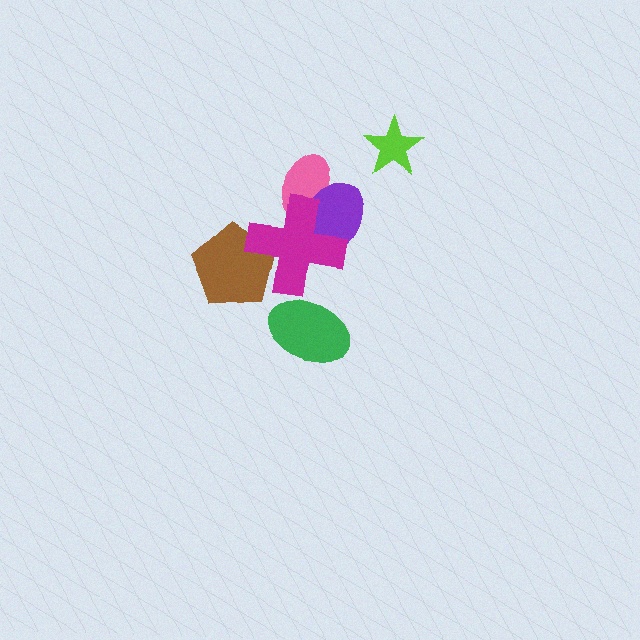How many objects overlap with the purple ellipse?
2 objects overlap with the purple ellipse.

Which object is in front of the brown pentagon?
The magenta cross is in front of the brown pentagon.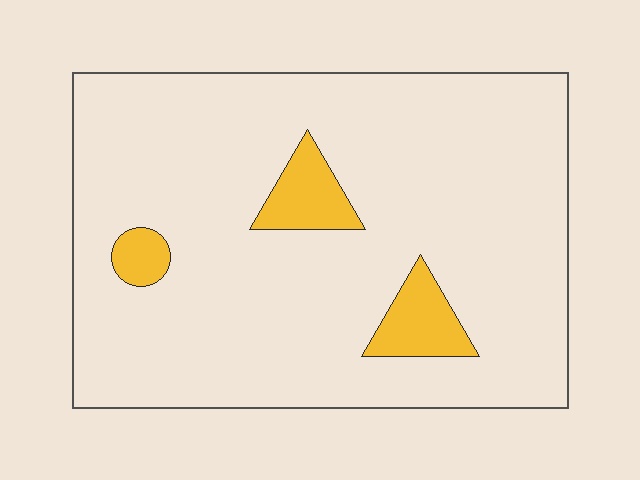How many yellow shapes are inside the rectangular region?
3.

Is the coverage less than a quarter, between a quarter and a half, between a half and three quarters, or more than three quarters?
Less than a quarter.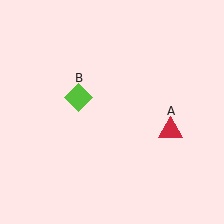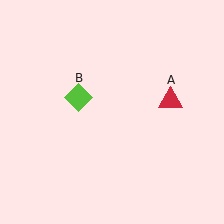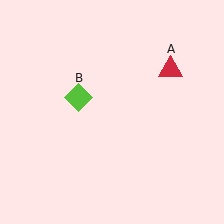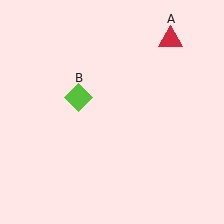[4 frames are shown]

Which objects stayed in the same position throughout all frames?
Lime diamond (object B) remained stationary.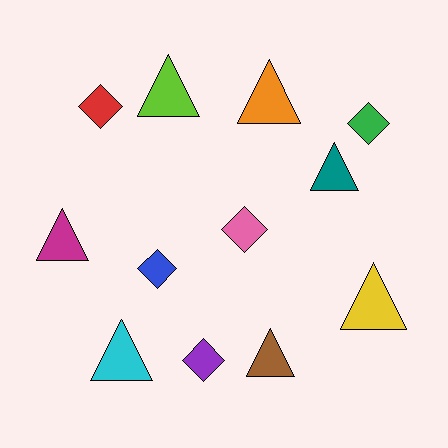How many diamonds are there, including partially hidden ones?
There are 5 diamonds.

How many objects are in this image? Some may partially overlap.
There are 12 objects.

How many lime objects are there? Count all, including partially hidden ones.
There is 1 lime object.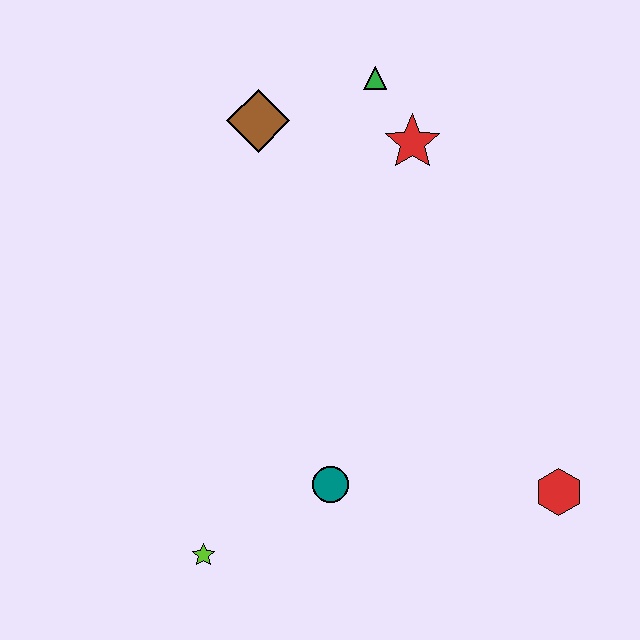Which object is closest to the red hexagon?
The teal circle is closest to the red hexagon.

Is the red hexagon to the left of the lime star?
No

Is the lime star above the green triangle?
No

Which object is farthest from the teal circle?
The green triangle is farthest from the teal circle.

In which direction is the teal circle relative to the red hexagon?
The teal circle is to the left of the red hexagon.